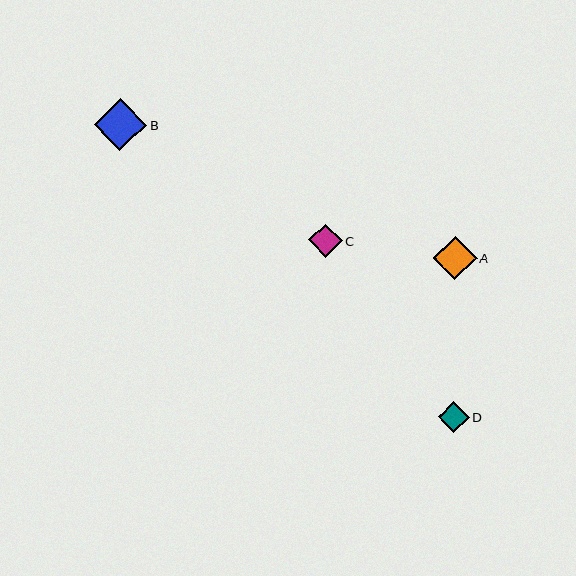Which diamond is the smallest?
Diamond D is the smallest with a size of approximately 31 pixels.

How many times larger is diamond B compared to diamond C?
Diamond B is approximately 1.6 times the size of diamond C.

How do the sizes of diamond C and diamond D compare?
Diamond C and diamond D are approximately the same size.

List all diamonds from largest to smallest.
From largest to smallest: B, A, C, D.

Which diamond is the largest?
Diamond B is the largest with a size of approximately 52 pixels.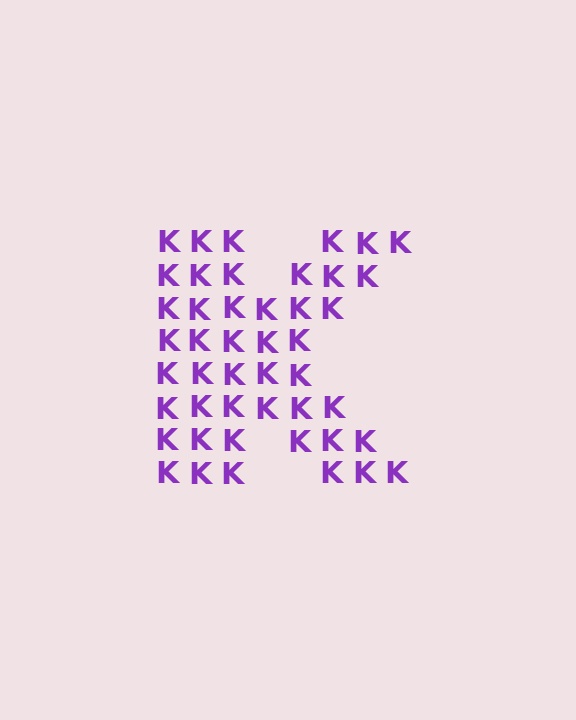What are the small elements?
The small elements are letter K's.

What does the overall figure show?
The overall figure shows the letter K.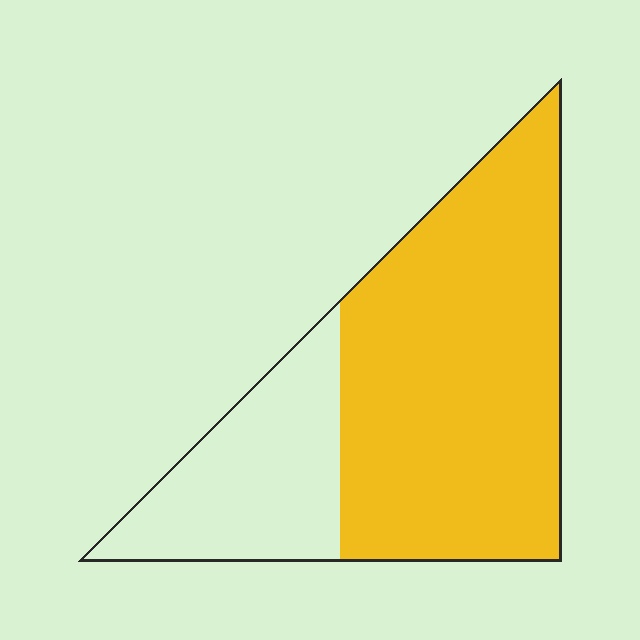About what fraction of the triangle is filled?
About two thirds (2/3).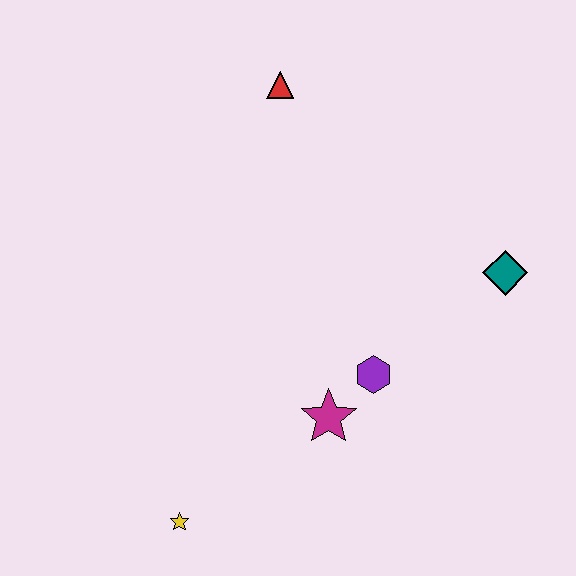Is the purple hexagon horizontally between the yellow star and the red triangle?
No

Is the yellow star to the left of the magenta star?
Yes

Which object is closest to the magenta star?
The purple hexagon is closest to the magenta star.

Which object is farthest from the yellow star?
The red triangle is farthest from the yellow star.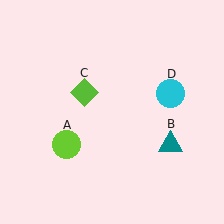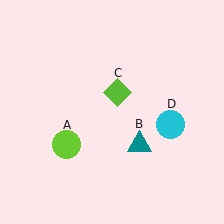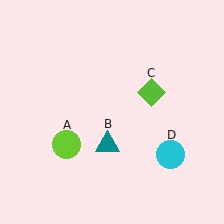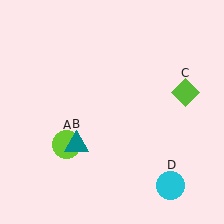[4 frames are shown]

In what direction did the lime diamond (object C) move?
The lime diamond (object C) moved right.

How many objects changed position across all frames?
3 objects changed position: teal triangle (object B), lime diamond (object C), cyan circle (object D).